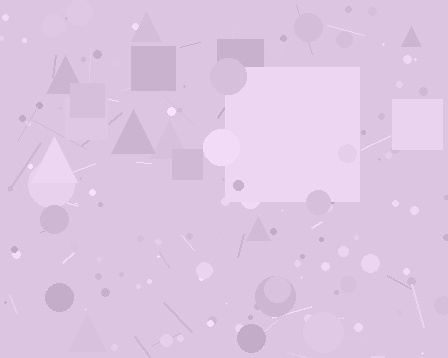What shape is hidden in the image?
A square is hidden in the image.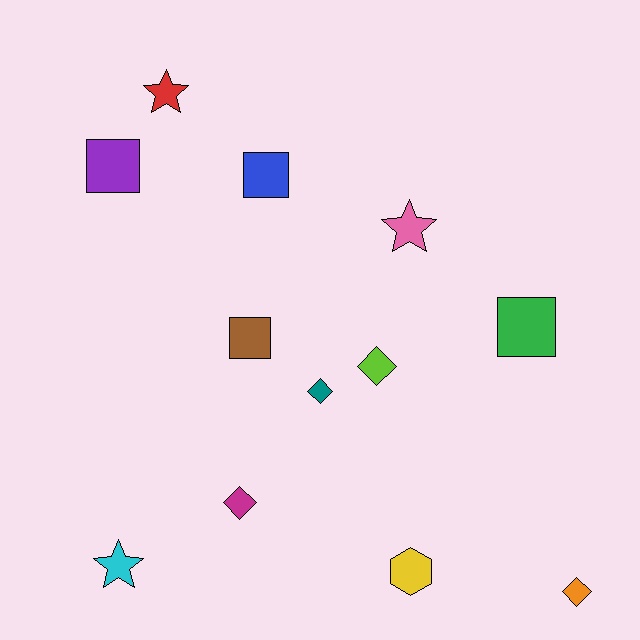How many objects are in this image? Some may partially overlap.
There are 12 objects.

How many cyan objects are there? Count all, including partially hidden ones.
There is 1 cyan object.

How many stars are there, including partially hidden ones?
There are 3 stars.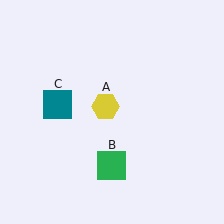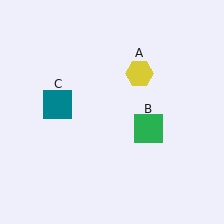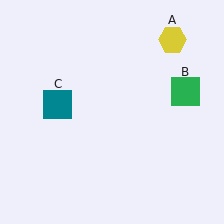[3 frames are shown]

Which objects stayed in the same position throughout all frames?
Teal square (object C) remained stationary.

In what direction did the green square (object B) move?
The green square (object B) moved up and to the right.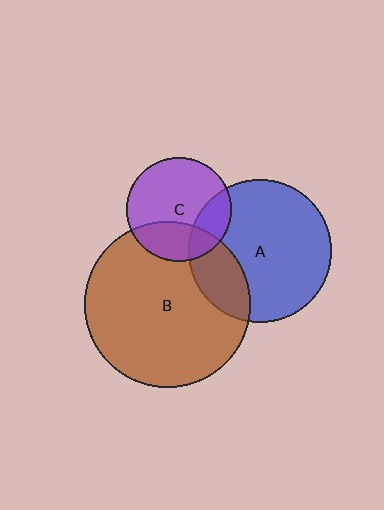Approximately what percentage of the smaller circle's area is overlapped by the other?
Approximately 25%.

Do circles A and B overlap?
Yes.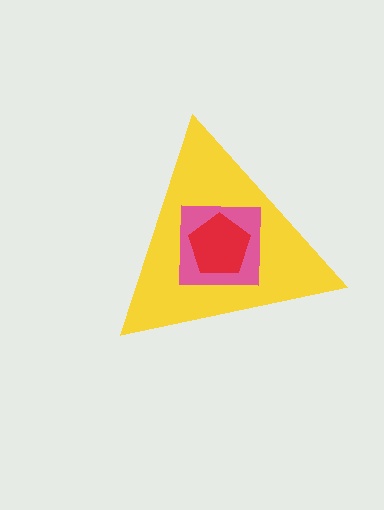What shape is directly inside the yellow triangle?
The pink square.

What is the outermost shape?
The yellow triangle.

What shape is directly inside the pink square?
The red pentagon.